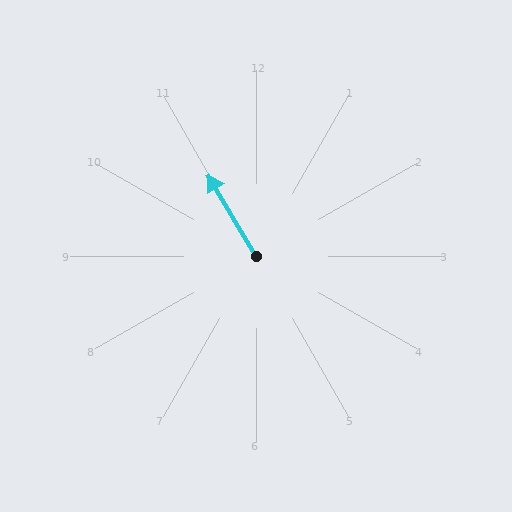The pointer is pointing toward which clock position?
Roughly 11 o'clock.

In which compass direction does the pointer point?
Northwest.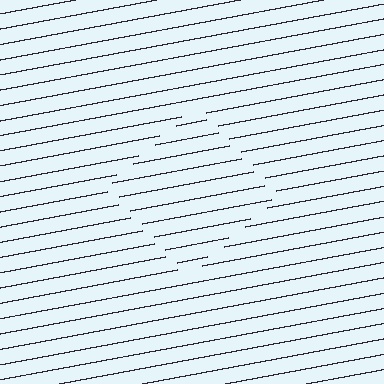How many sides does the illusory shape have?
4 sides — the line-ends trace a square.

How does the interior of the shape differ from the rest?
The interior of the shape contains the same grating, shifted by half a period — the contour is defined by the phase discontinuity where line-ends from the inner and outer gratings abut.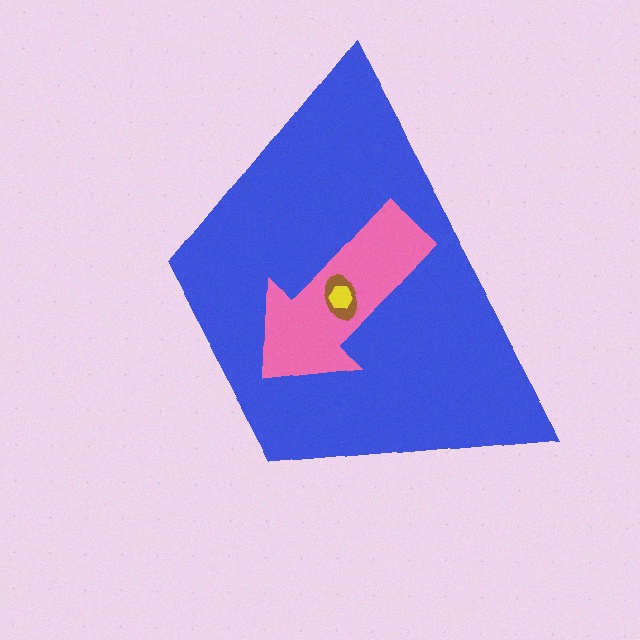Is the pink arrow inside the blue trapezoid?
Yes.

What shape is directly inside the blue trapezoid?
The pink arrow.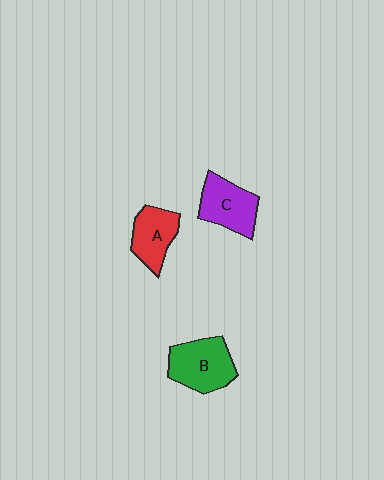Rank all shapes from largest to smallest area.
From largest to smallest: B (green), C (purple), A (red).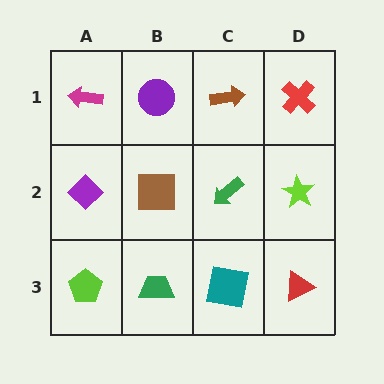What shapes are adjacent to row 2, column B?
A purple circle (row 1, column B), a green trapezoid (row 3, column B), a purple diamond (row 2, column A), a green arrow (row 2, column C).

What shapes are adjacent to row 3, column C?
A green arrow (row 2, column C), a green trapezoid (row 3, column B), a red triangle (row 3, column D).